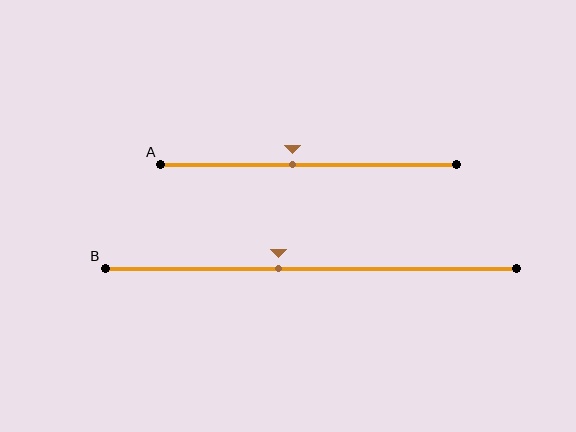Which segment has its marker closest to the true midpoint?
Segment A has its marker closest to the true midpoint.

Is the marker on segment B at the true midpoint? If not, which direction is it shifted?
No, the marker on segment B is shifted to the left by about 8% of the segment length.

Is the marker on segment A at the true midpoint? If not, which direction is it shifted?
No, the marker on segment A is shifted to the left by about 5% of the segment length.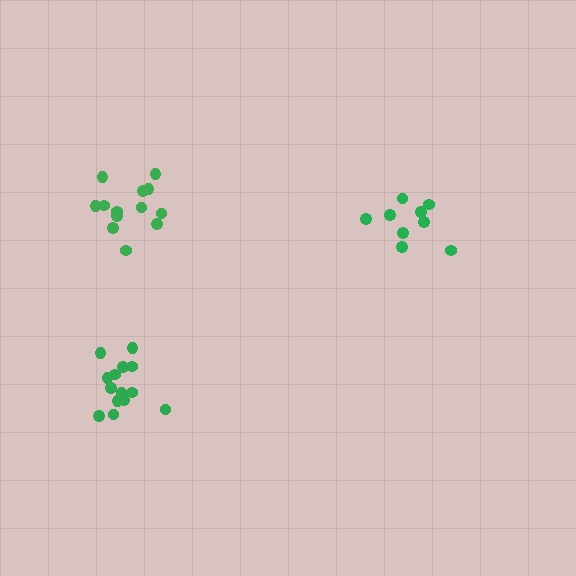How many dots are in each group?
Group 1: 13 dots, Group 2: 9 dots, Group 3: 14 dots (36 total).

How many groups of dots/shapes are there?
There are 3 groups.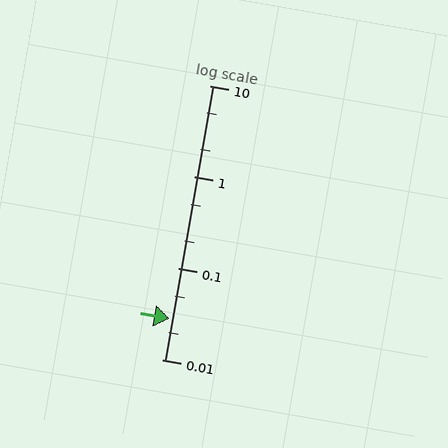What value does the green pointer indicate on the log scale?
The pointer indicates approximately 0.028.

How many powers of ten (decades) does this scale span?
The scale spans 3 decades, from 0.01 to 10.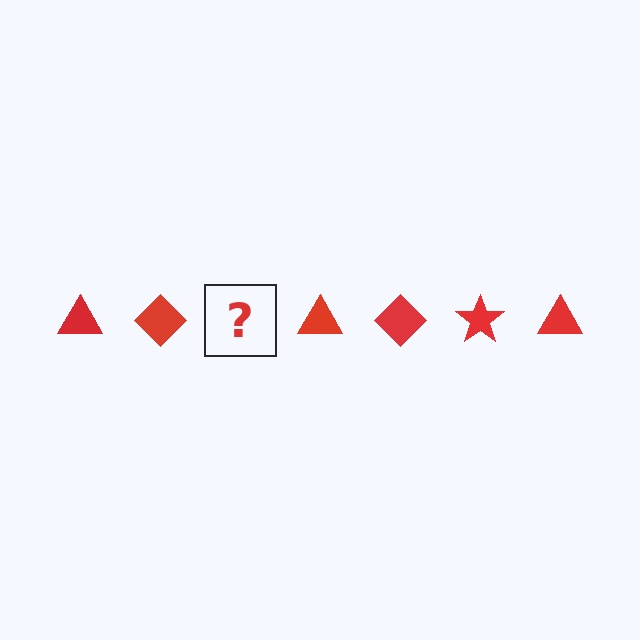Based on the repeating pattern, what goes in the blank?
The blank should be a red star.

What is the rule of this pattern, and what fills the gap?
The rule is that the pattern cycles through triangle, diamond, star shapes in red. The gap should be filled with a red star.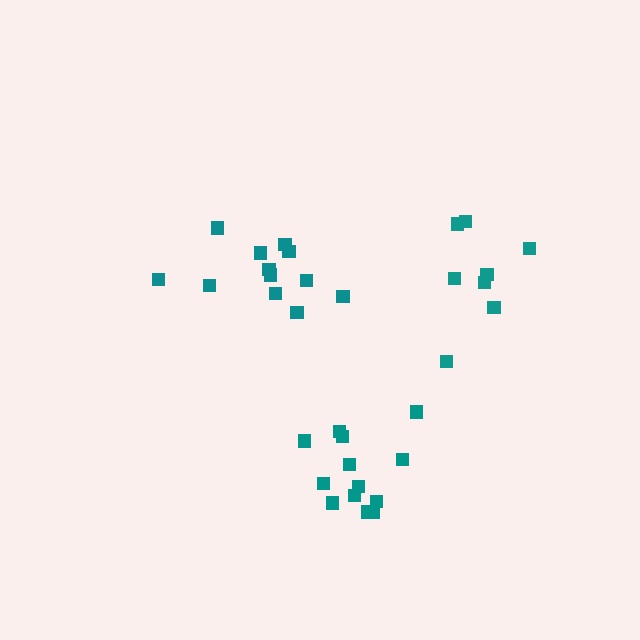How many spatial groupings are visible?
There are 3 spatial groupings.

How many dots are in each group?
Group 1: 8 dots, Group 2: 12 dots, Group 3: 13 dots (33 total).